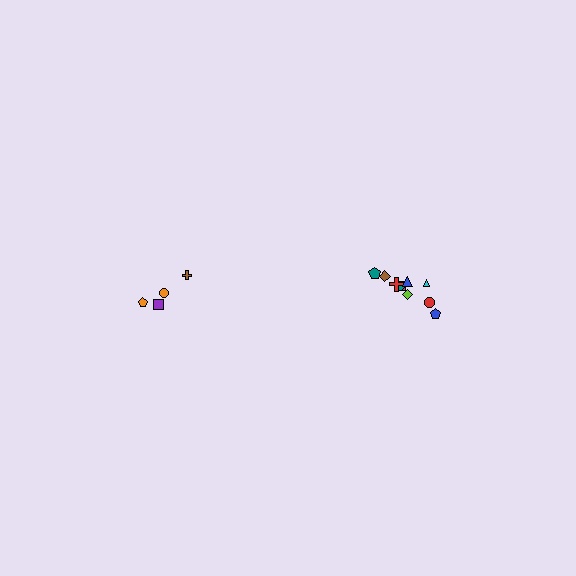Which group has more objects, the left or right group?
The right group.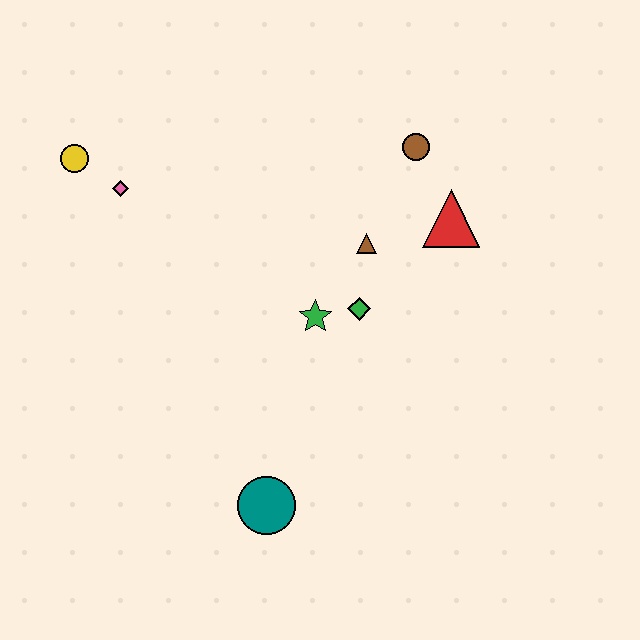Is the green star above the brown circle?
No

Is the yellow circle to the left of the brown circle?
Yes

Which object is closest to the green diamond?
The green star is closest to the green diamond.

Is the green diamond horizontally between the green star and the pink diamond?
No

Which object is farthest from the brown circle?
The teal circle is farthest from the brown circle.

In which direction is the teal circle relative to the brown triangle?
The teal circle is below the brown triangle.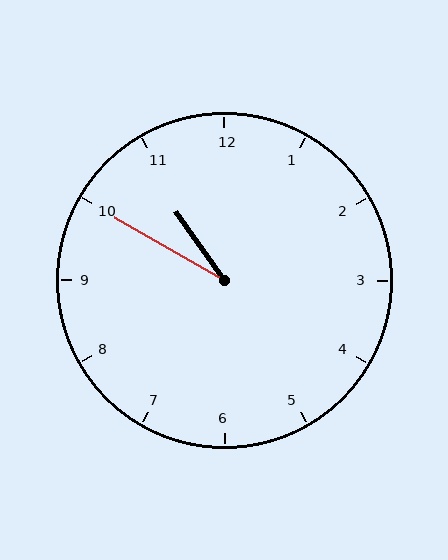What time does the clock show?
10:50.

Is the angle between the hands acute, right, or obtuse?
It is acute.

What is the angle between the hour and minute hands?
Approximately 25 degrees.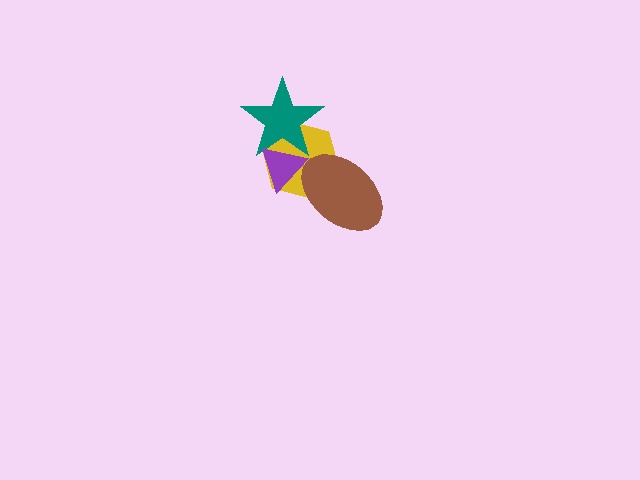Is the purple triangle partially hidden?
Yes, it is partially covered by another shape.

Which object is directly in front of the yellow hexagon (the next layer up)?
The teal star is directly in front of the yellow hexagon.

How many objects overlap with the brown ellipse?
2 objects overlap with the brown ellipse.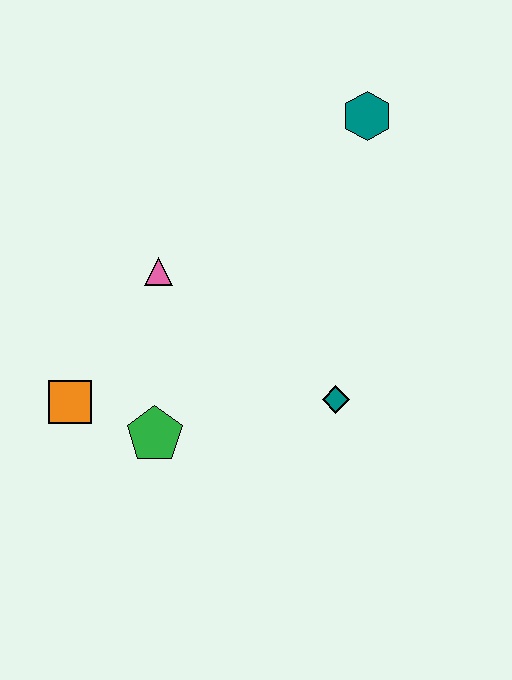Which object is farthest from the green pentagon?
The teal hexagon is farthest from the green pentagon.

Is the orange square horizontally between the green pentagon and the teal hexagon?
No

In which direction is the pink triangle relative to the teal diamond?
The pink triangle is to the left of the teal diamond.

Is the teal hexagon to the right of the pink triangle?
Yes